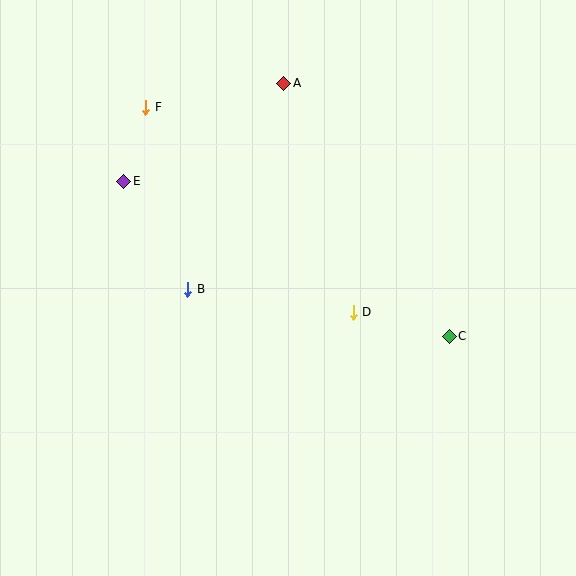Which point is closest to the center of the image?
Point D at (353, 312) is closest to the center.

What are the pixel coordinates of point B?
Point B is at (188, 289).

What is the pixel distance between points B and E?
The distance between B and E is 126 pixels.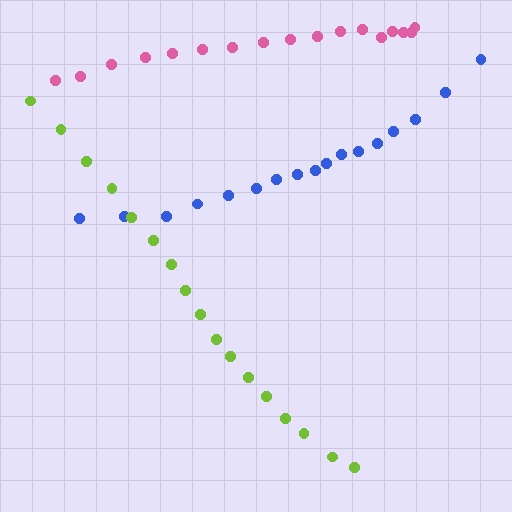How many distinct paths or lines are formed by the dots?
There are 3 distinct paths.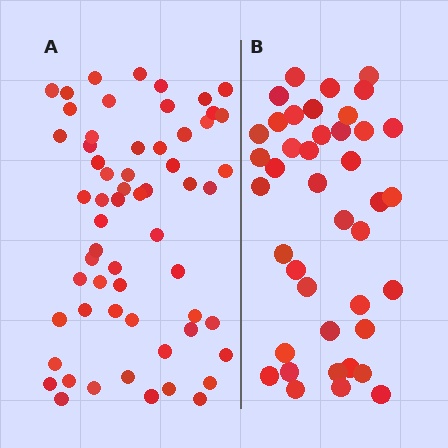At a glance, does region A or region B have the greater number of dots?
Region A (the left region) has more dots.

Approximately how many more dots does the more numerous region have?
Region A has approximately 20 more dots than region B.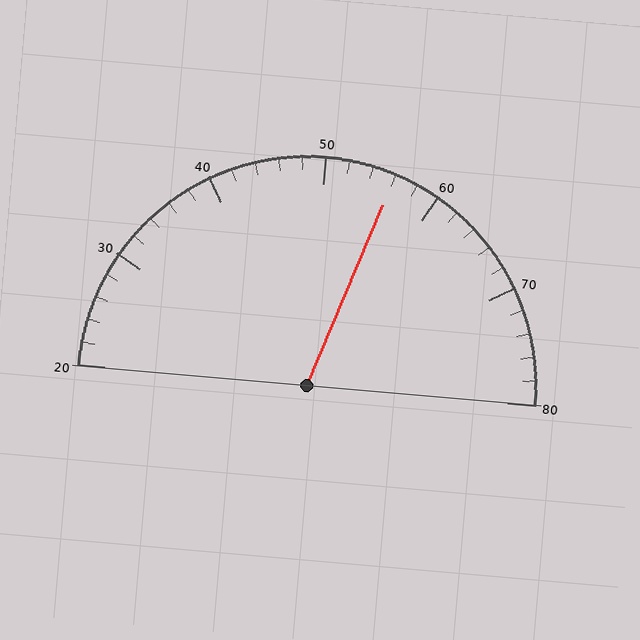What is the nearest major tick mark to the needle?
The nearest major tick mark is 60.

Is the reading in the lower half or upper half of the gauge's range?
The reading is in the upper half of the range (20 to 80).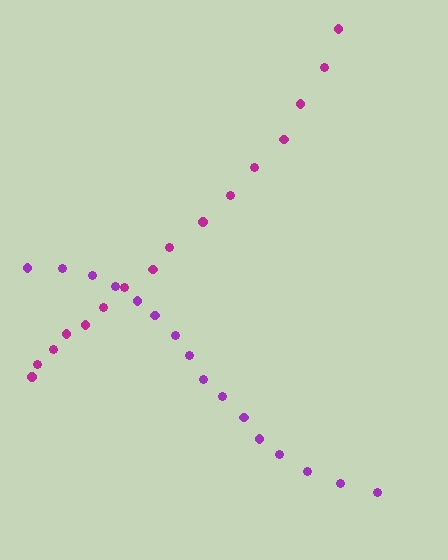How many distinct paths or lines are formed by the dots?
There are 2 distinct paths.